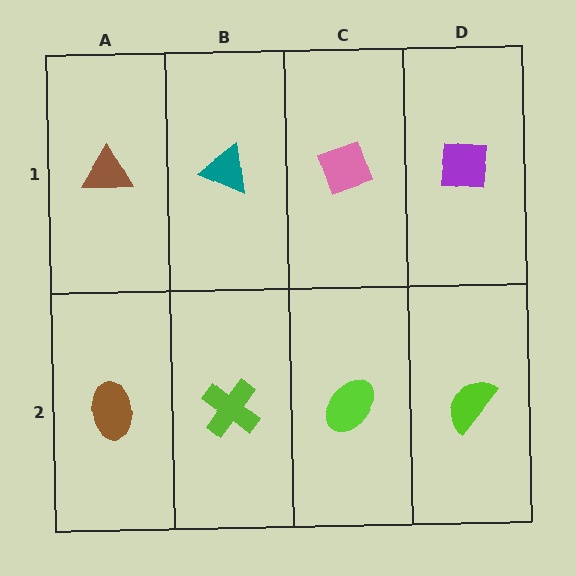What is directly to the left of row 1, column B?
A brown triangle.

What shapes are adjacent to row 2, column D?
A purple square (row 1, column D), a lime ellipse (row 2, column C).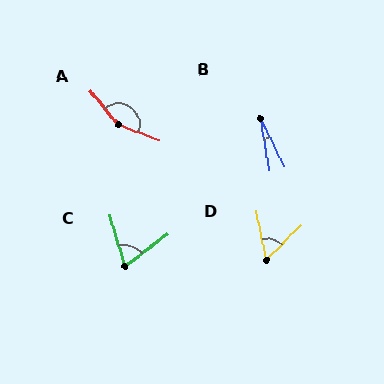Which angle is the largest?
A, at approximately 151 degrees.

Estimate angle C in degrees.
Approximately 69 degrees.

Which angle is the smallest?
B, at approximately 16 degrees.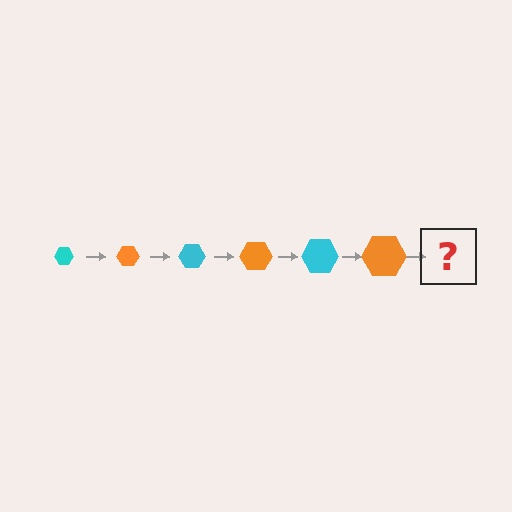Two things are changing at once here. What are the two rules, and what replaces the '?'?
The two rules are that the hexagon grows larger each step and the color cycles through cyan and orange. The '?' should be a cyan hexagon, larger than the previous one.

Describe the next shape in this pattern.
It should be a cyan hexagon, larger than the previous one.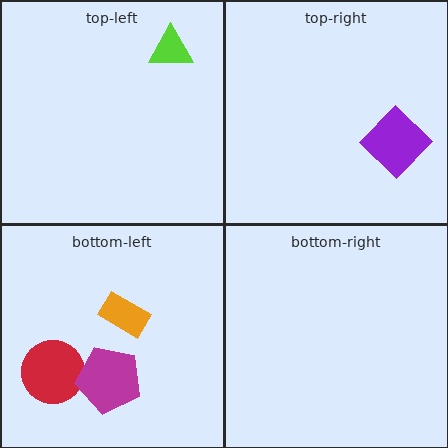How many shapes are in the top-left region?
1.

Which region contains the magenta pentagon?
The bottom-left region.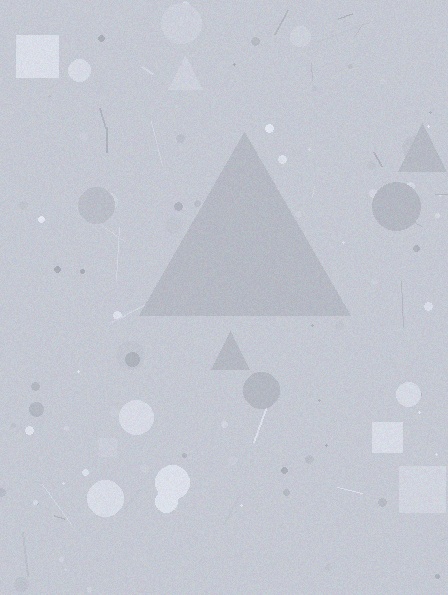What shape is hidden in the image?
A triangle is hidden in the image.